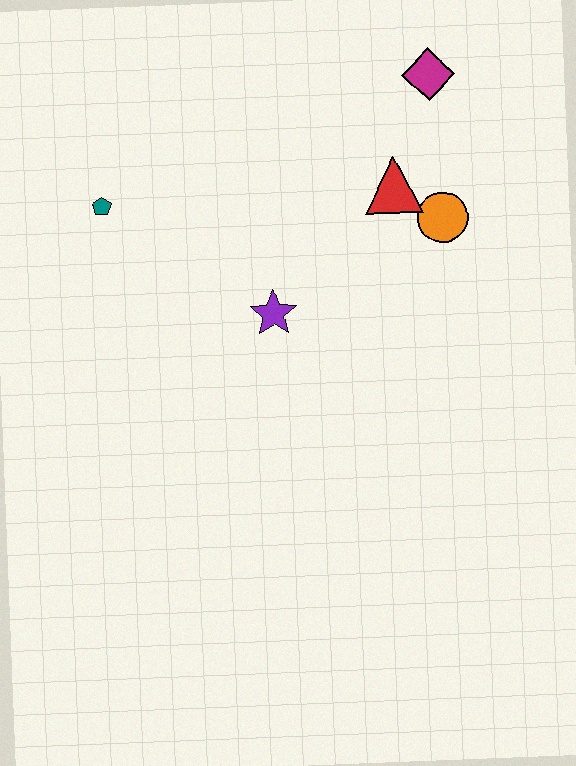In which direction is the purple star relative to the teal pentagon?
The purple star is to the right of the teal pentagon.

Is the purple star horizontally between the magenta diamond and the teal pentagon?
Yes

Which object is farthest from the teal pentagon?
The magenta diamond is farthest from the teal pentagon.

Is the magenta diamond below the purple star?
No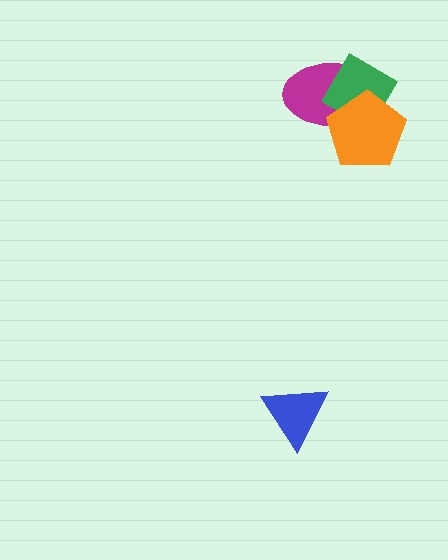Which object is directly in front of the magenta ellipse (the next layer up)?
The green diamond is directly in front of the magenta ellipse.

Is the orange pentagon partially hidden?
No, no other shape covers it.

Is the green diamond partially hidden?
Yes, it is partially covered by another shape.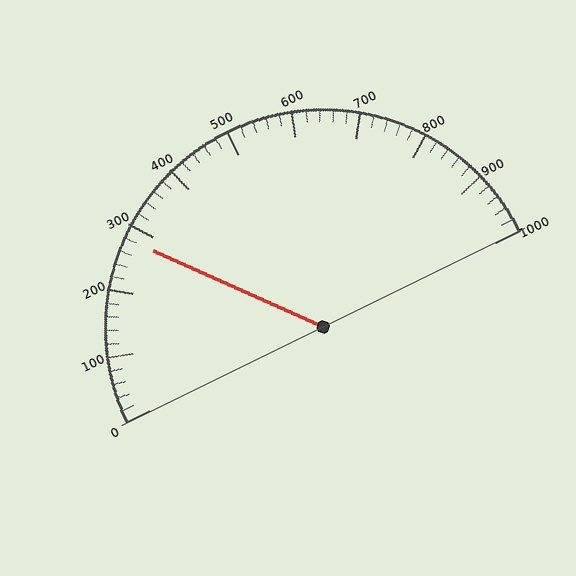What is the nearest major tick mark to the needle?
The nearest major tick mark is 300.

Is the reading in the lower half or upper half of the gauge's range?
The reading is in the lower half of the range (0 to 1000).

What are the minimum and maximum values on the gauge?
The gauge ranges from 0 to 1000.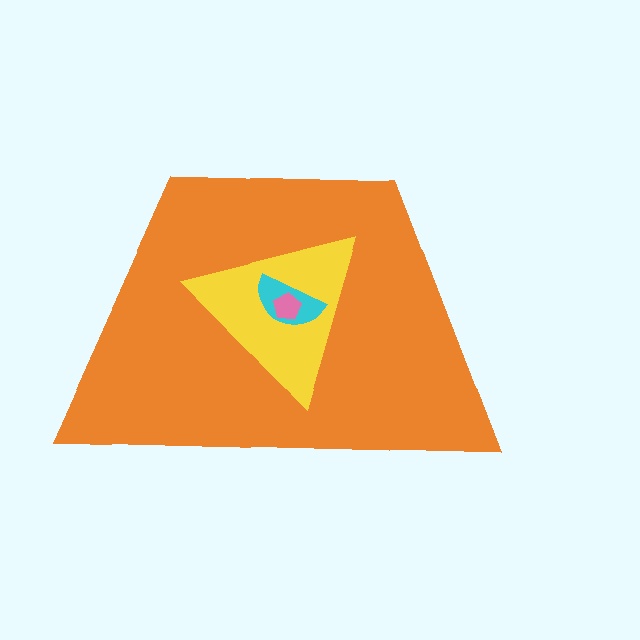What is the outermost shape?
The orange trapezoid.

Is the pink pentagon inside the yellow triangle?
Yes.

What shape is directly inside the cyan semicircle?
The pink pentagon.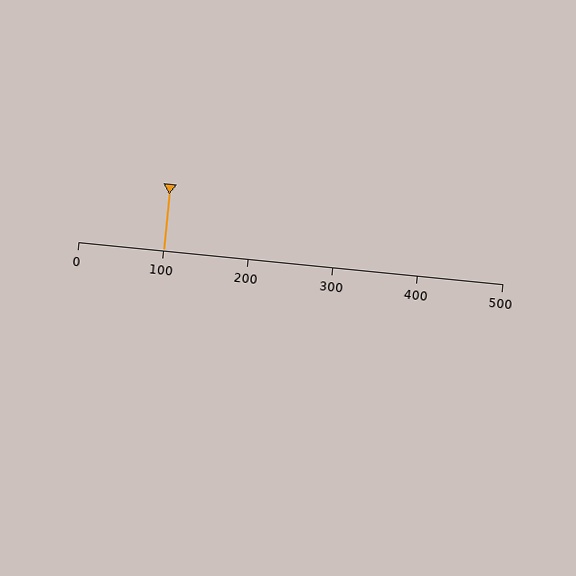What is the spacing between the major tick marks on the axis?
The major ticks are spaced 100 apart.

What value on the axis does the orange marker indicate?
The marker indicates approximately 100.